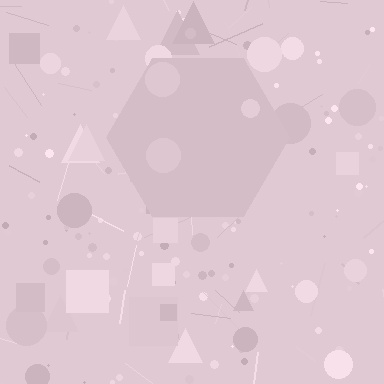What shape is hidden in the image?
A hexagon is hidden in the image.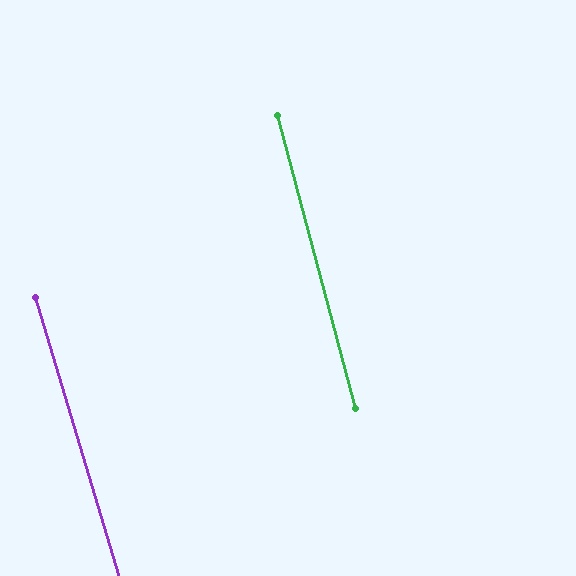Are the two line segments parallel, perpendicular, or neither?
Parallel — their directions differ by only 1.7°.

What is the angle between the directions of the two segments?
Approximately 2 degrees.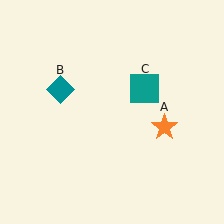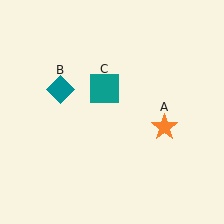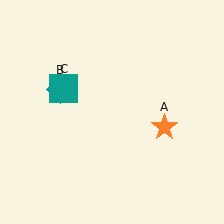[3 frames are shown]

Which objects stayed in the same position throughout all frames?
Orange star (object A) and teal diamond (object B) remained stationary.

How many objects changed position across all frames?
1 object changed position: teal square (object C).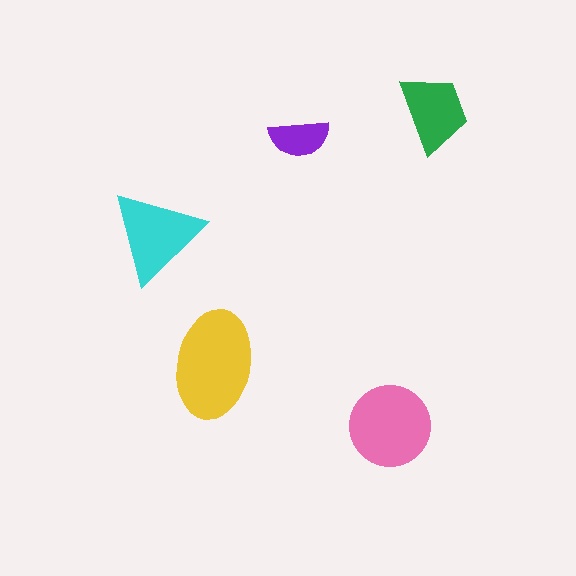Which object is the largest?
The yellow ellipse.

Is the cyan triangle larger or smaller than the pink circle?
Smaller.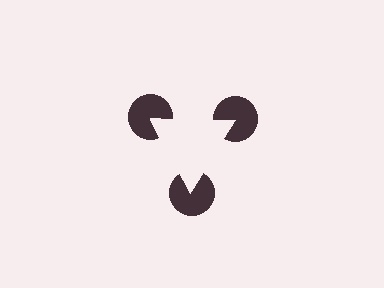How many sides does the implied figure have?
3 sides.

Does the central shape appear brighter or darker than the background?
It typically appears slightly brighter than the background, even though no actual brightness change is drawn.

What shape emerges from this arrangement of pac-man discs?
An illusory triangle — its edges are inferred from the aligned wedge cuts in the pac-man discs, not physically drawn.